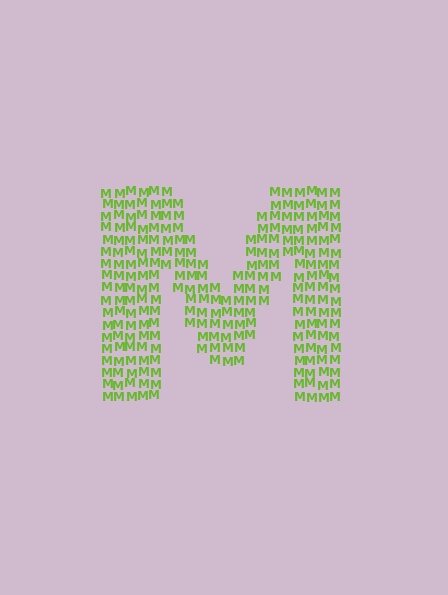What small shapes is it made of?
It is made of small letter M's.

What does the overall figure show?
The overall figure shows the letter M.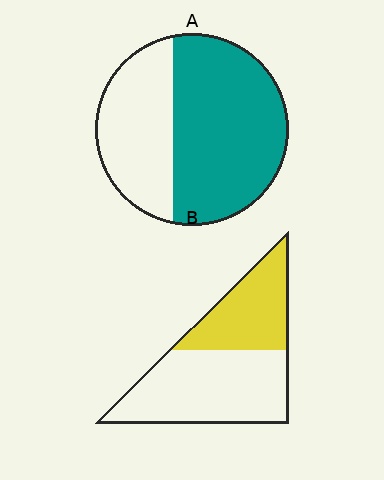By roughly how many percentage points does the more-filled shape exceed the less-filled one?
By roughly 25 percentage points (A over B).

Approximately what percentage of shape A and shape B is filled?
A is approximately 60% and B is approximately 40%.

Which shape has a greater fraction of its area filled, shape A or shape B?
Shape A.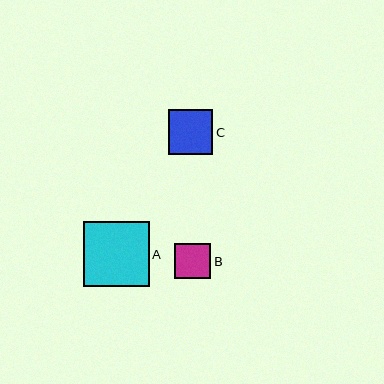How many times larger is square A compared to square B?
Square A is approximately 1.8 times the size of square B.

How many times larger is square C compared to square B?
Square C is approximately 1.3 times the size of square B.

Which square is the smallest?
Square B is the smallest with a size of approximately 36 pixels.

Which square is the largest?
Square A is the largest with a size of approximately 65 pixels.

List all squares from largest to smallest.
From largest to smallest: A, C, B.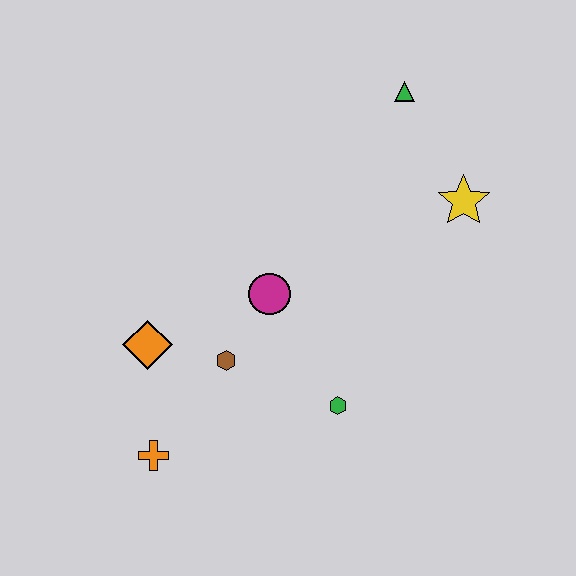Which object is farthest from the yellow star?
The orange cross is farthest from the yellow star.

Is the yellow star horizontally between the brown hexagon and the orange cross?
No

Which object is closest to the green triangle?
The yellow star is closest to the green triangle.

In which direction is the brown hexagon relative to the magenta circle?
The brown hexagon is below the magenta circle.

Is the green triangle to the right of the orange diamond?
Yes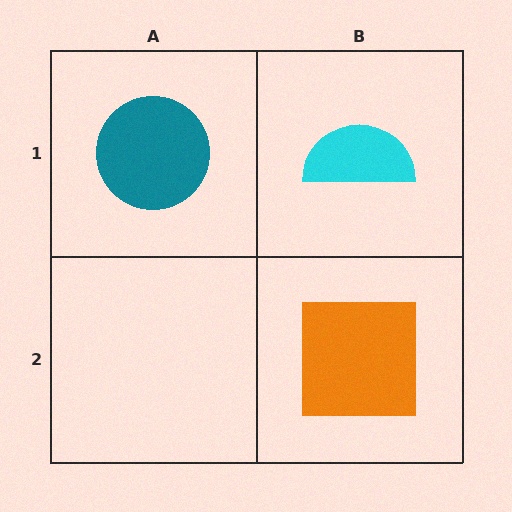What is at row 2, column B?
An orange square.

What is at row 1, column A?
A teal circle.